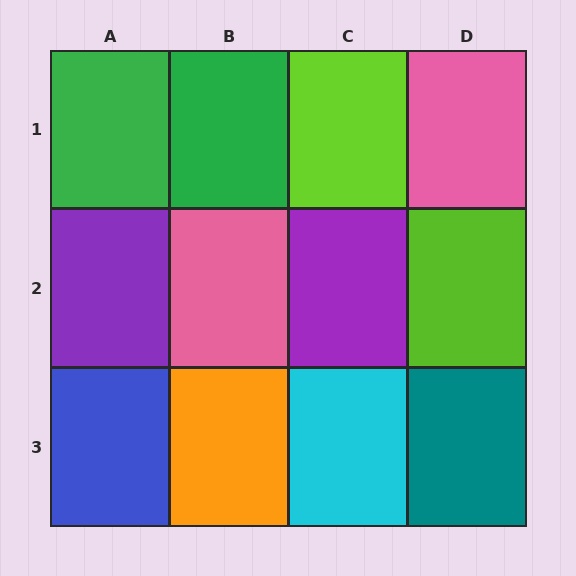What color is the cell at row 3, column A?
Blue.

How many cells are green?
2 cells are green.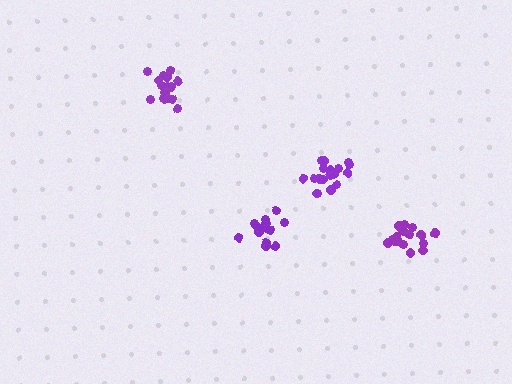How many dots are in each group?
Group 1: 18 dots, Group 2: 15 dots, Group 3: 17 dots, Group 4: 17 dots (67 total).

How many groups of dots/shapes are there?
There are 4 groups.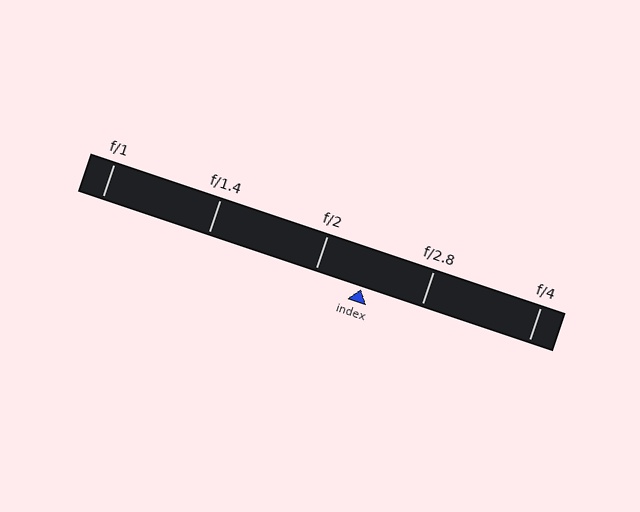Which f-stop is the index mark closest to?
The index mark is closest to f/2.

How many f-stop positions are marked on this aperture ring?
There are 5 f-stop positions marked.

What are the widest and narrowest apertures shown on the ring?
The widest aperture shown is f/1 and the narrowest is f/4.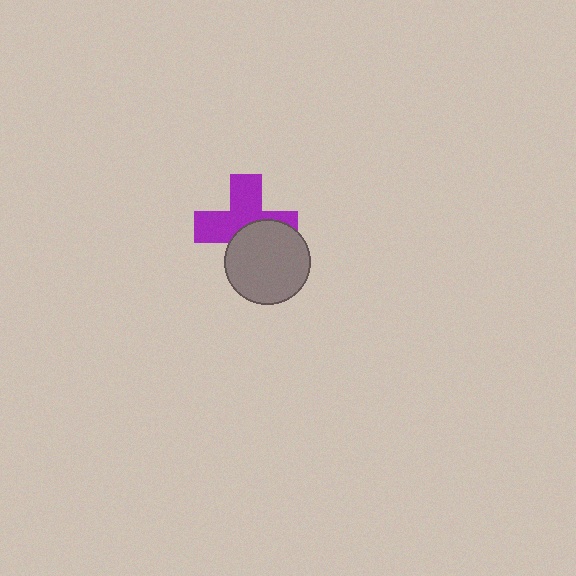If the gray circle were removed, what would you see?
You would see the complete purple cross.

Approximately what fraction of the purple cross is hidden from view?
Roughly 43% of the purple cross is hidden behind the gray circle.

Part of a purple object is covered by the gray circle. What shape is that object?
It is a cross.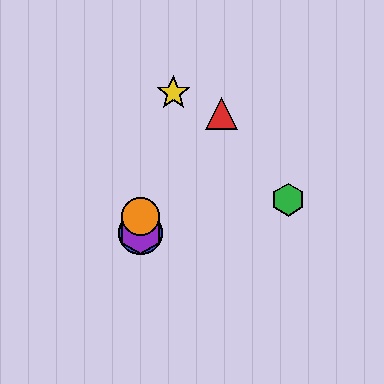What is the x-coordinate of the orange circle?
The orange circle is at x≈141.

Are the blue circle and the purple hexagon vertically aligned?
Yes, both are at x≈141.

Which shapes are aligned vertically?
The blue circle, the purple hexagon, the orange circle are aligned vertically.